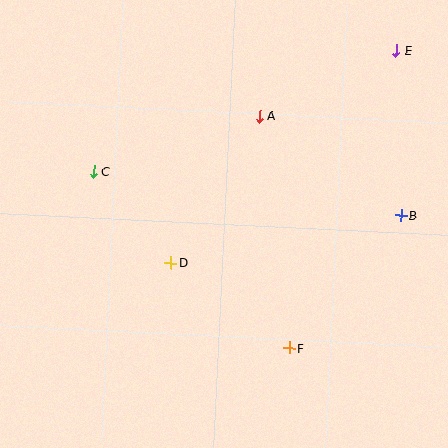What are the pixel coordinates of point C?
Point C is at (94, 171).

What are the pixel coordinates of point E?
Point E is at (396, 50).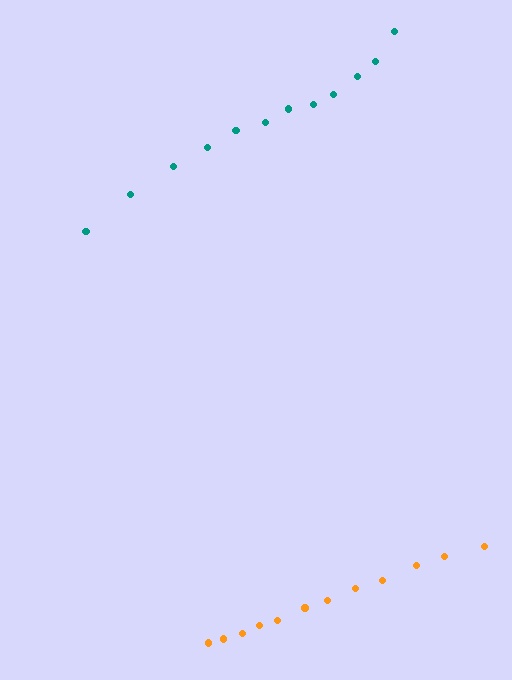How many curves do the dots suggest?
There are 2 distinct paths.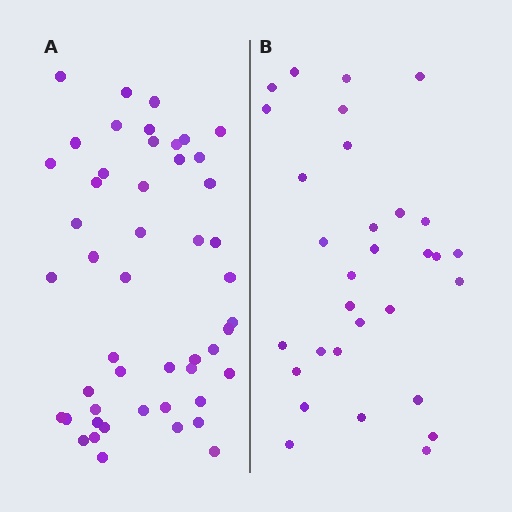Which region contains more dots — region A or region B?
Region A (the left region) has more dots.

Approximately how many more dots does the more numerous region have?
Region A has approximately 20 more dots than region B.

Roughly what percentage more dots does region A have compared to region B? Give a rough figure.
About 60% more.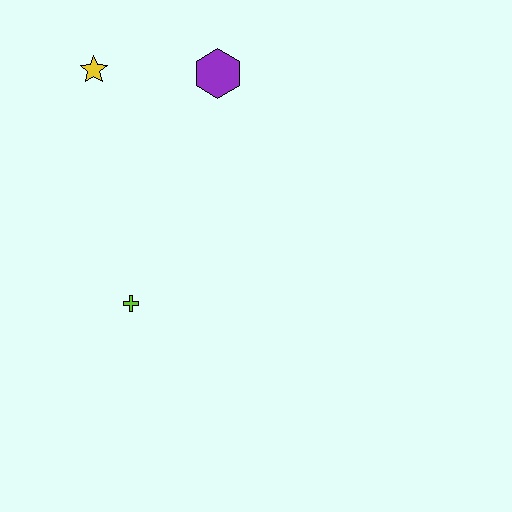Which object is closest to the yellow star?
The purple hexagon is closest to the yellow star.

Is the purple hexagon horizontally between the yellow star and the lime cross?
No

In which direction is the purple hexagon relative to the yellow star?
The purple hexagon is to the right of the yellow star.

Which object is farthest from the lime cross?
The purple hexagon is farthest from the lime cross.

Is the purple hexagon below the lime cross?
No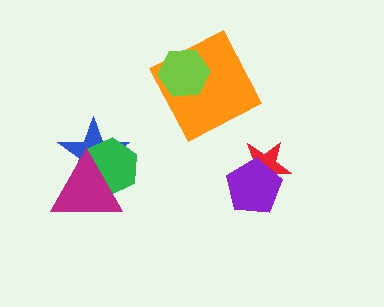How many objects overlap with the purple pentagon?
1 object overlaps with the purple pentagon.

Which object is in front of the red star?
The purple pentagon is in front of the red star.